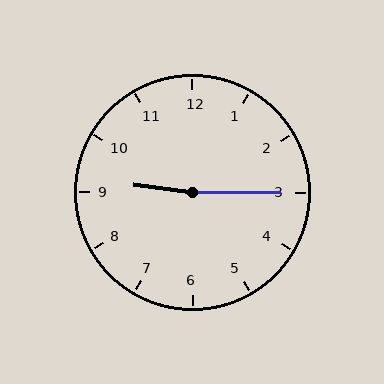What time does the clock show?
9:15.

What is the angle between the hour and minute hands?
Approximately 172 degrees.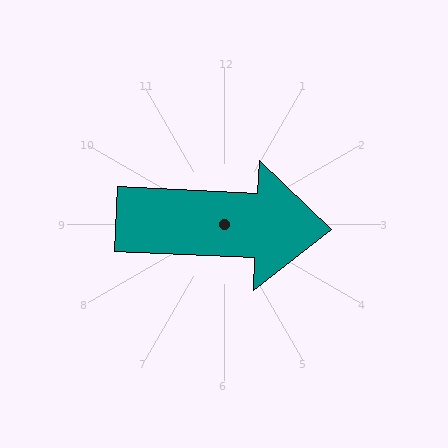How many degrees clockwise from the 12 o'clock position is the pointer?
Approximately 93 degrees.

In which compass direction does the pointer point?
East.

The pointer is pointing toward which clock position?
Roughly 3 o'clock.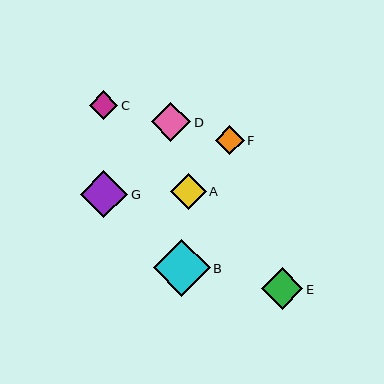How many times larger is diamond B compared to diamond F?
Diamond B is approximately 2.0 times the size of diamond F.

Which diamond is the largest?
Diamond B is the largest with a size of approximately 57 pixels.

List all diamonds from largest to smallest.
From largest to smallest: B, G, E, D, A, F, C.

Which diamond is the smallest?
Diamond C is the smallest with a size of approximately 29 pixels.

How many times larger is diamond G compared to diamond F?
Diamond G is approximately 1.6 times the size of diamond F.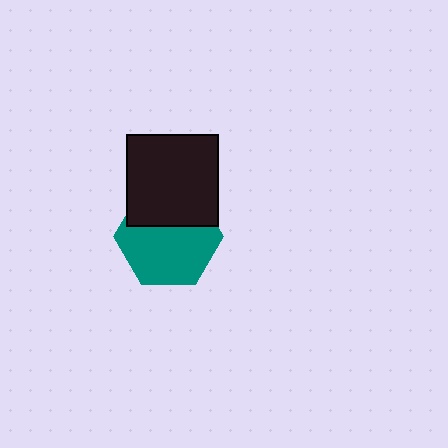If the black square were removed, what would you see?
You would see the complete teal hexagon.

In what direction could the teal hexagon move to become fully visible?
The teal hexagon could move down. That would shift it out from behind the black square entirely.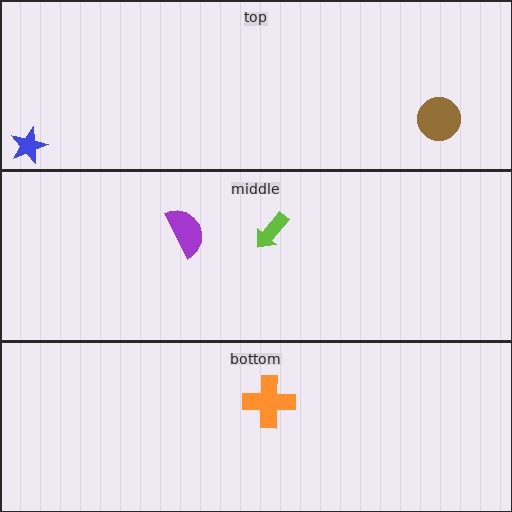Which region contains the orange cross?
The bottom region.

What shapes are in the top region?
The brown circle, the blue star.